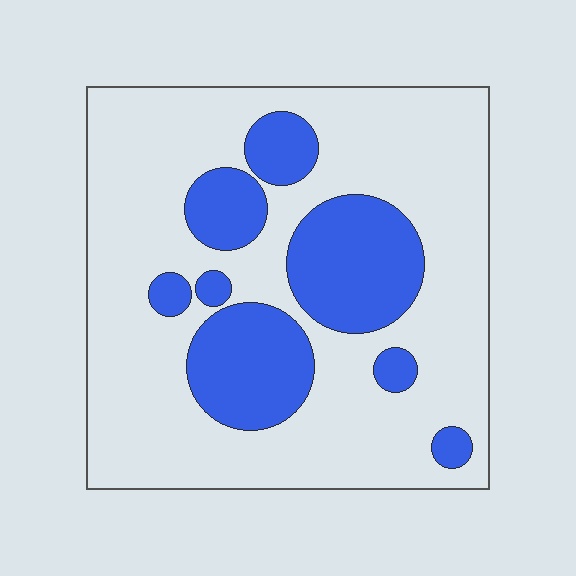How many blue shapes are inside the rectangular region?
8.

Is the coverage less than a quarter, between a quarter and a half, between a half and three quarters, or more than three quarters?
Between a quarter and a half.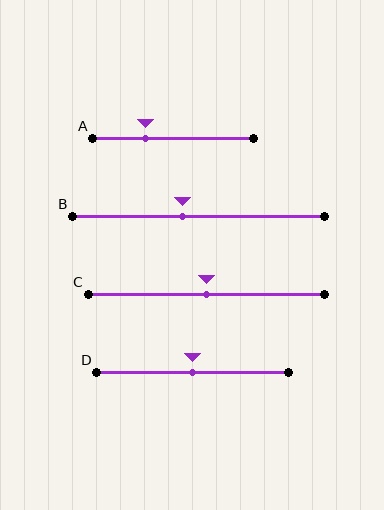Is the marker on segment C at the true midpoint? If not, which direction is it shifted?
Yes, the marker on segment C is at the true midpoint.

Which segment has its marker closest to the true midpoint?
Segment C has its marker closest to the true midpoint.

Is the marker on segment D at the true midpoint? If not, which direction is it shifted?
Yes, the marker on segment D is at the true midpoint.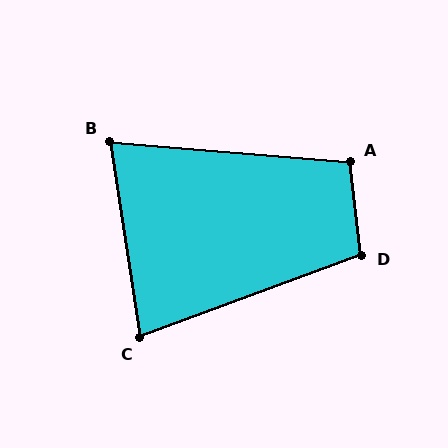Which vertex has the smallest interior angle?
B, at approximately 76 degrees.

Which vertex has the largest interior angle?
D, at approximately 104 degrees.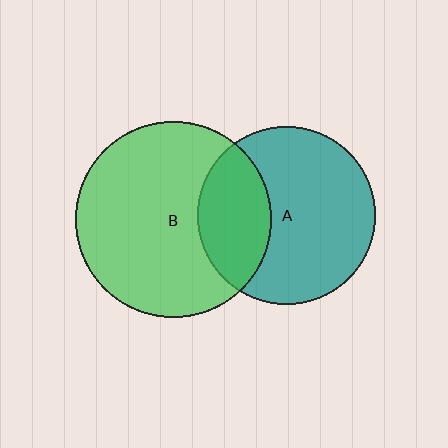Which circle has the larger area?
Circle B (green).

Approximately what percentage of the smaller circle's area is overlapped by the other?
Approximately 30%.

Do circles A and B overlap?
Yes.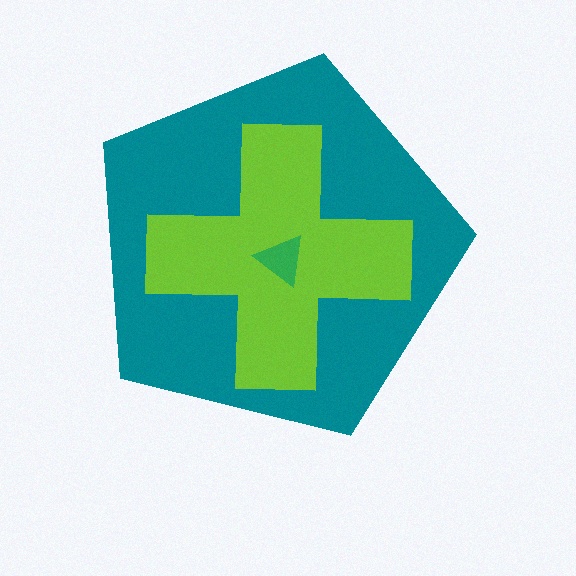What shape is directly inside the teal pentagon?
The lime cross.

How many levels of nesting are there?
3.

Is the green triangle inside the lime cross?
Yes.